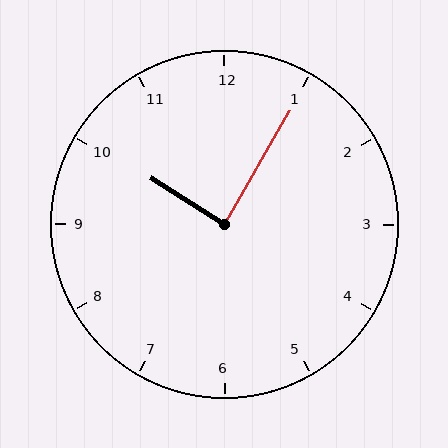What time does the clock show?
10:05.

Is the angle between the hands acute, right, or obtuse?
It is right.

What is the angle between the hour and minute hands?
Approximately 88 degrees.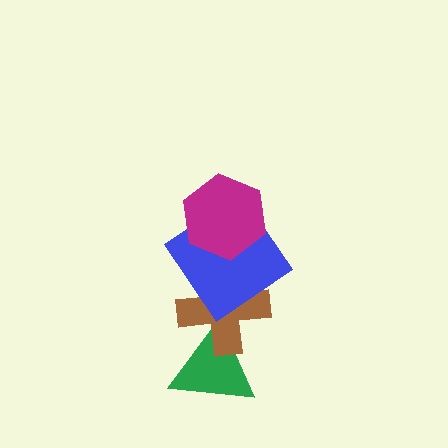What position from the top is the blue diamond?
The blue diamond is 2nd from the top.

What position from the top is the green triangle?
The green triangle is 4th from the top.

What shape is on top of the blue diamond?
The magenta hexagon is on top of the blue diamond.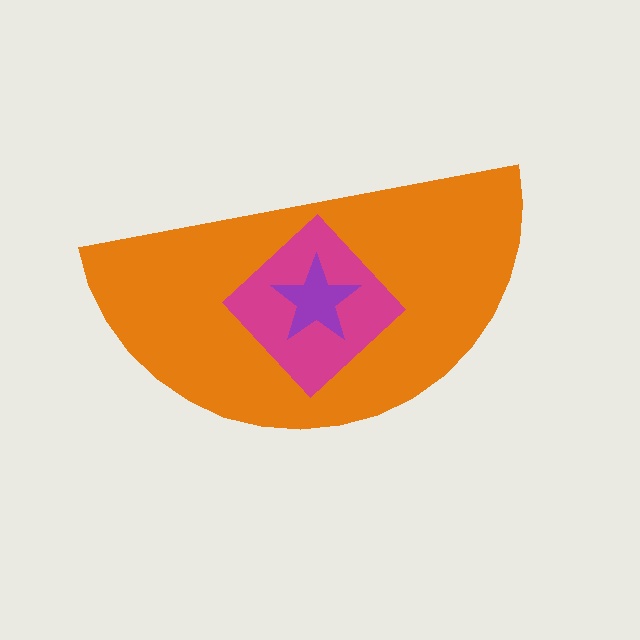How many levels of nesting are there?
3.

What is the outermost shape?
The orange semicircle.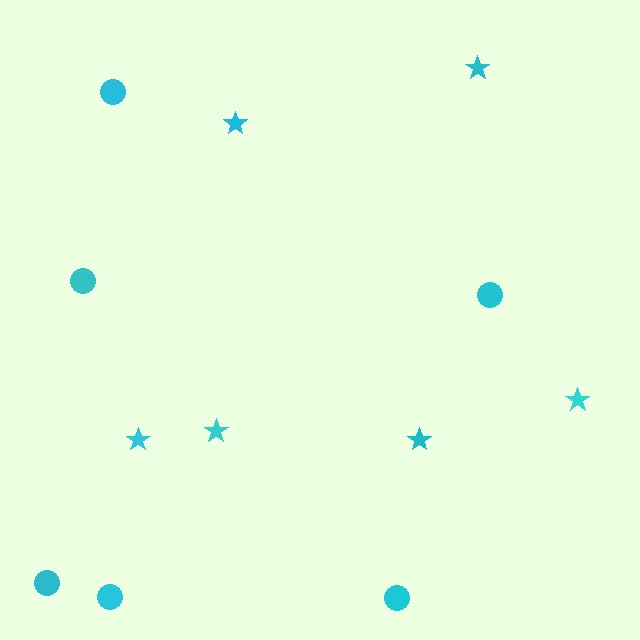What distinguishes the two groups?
There are 2 groups: one group of circles (6) and one group of stars (6).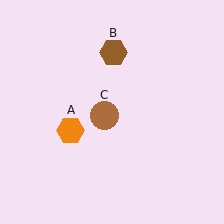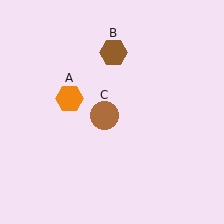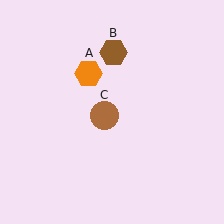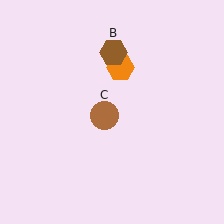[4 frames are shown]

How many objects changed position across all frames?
1 object changed position: orange hexagon (object A).